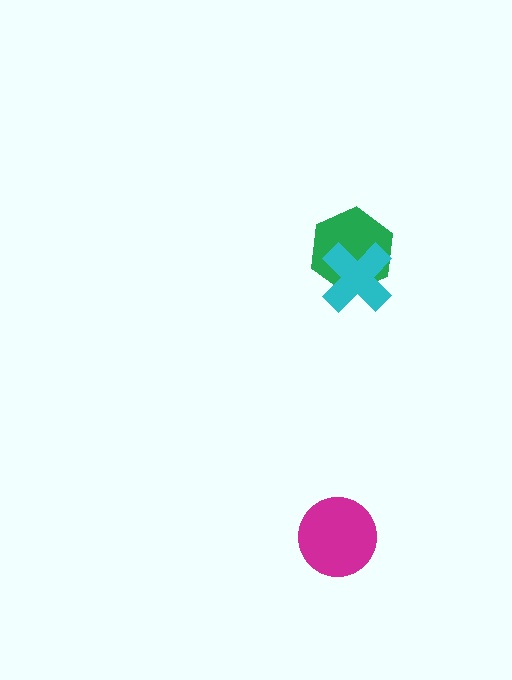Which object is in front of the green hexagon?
The cyan cross is in front of the green hexagon.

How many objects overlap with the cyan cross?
1 object overlaps with the cyan cross.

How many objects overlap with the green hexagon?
1 object overlaps with the green hexagon.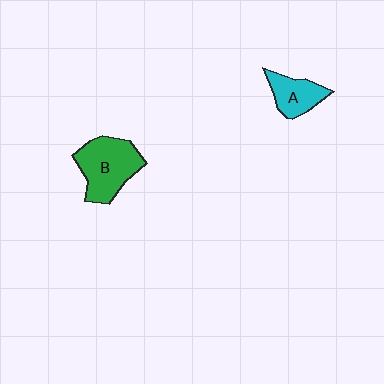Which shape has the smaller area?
Shape A (cyan).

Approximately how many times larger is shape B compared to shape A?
Approximately 1.7 times.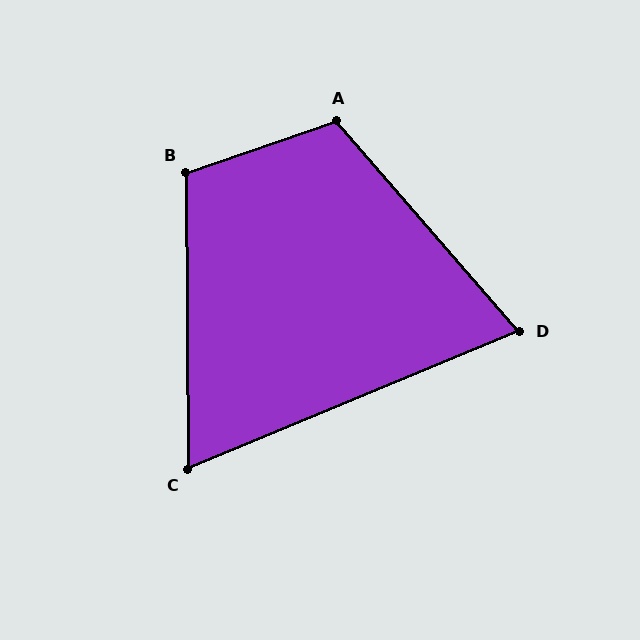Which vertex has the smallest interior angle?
C, at approximately 68 degrees.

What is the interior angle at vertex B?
Approximately 108 degrees (obtuse).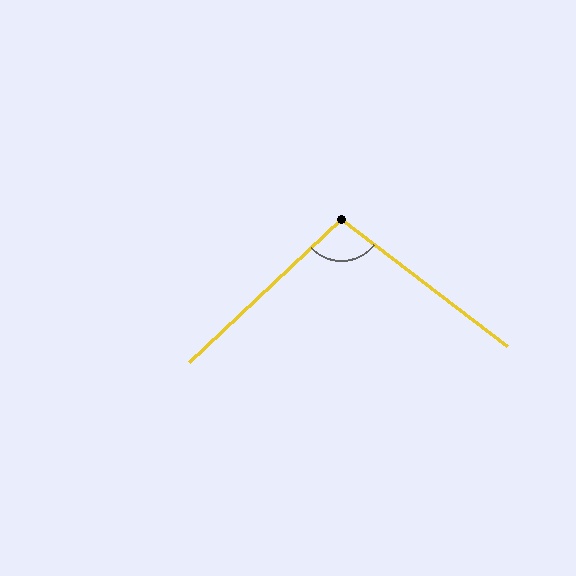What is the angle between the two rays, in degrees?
Approximately 99 degrees.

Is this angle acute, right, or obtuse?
It is obtuse.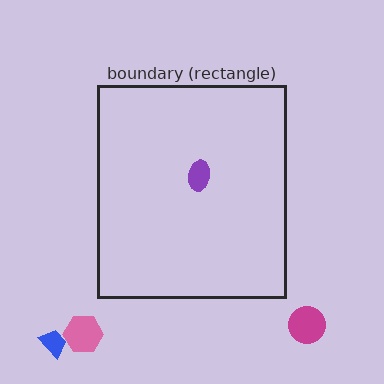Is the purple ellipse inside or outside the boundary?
Inside.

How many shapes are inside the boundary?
1 inside, 3 outside.